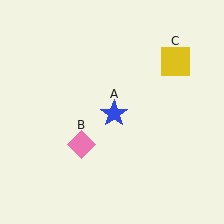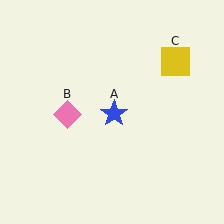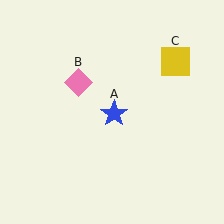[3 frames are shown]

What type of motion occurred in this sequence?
The pink diamond (object B) rotated clockwise around the center of the scene.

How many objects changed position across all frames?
1 object changed position: pink diamond (object B).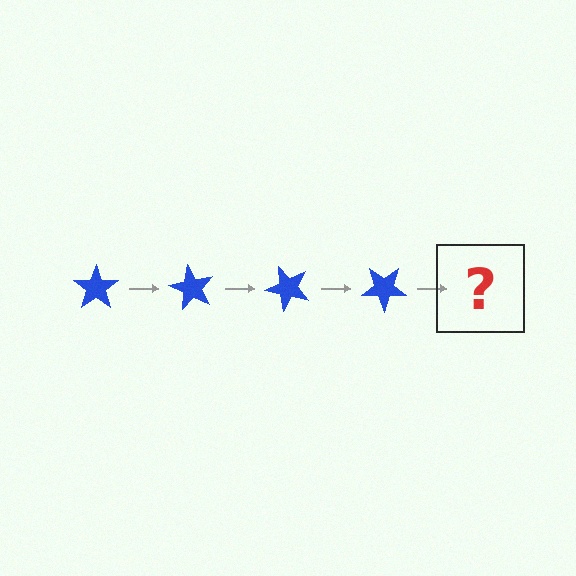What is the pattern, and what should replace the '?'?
The pattern is that the star rotates 60 degrees each step. The '?' should be a blue star rotated 240 degrees.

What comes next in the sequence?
The next element should be a blue star rotated 240 degrees.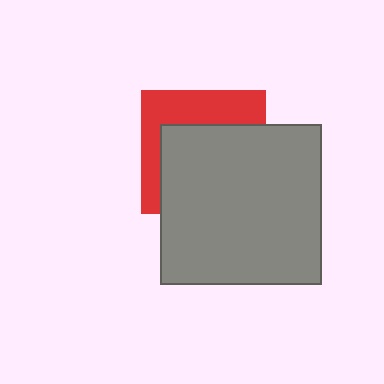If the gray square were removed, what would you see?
You would see the complete red square.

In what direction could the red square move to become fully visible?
The red square could move up. That would shift it out from behind the gray square entirely.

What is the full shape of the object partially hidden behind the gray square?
The partially hidden object is a red square.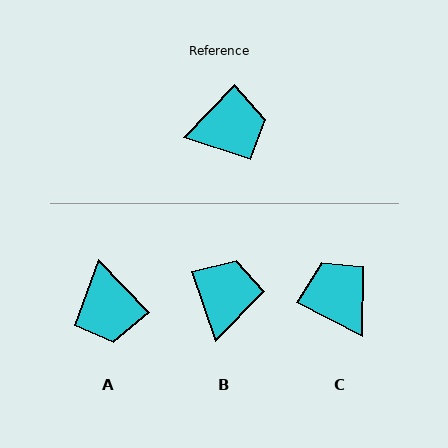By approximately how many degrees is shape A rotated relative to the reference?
Approximately 92 degrees clockwise.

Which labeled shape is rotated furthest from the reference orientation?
C, about 107 degrees away.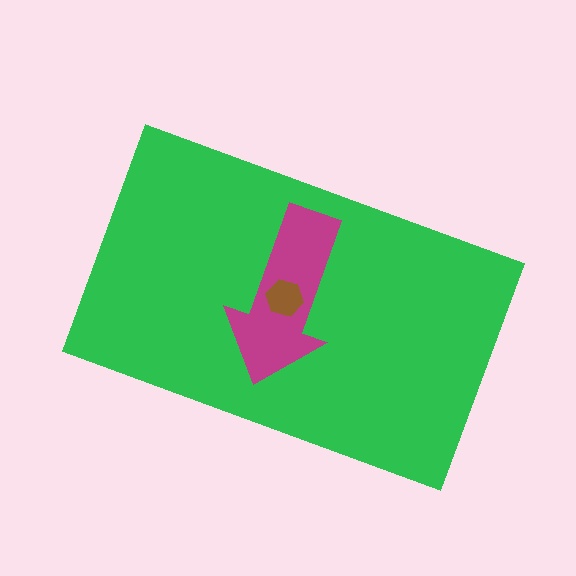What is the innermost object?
The brown hexagon.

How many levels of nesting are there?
3.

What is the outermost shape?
The green rectangle.